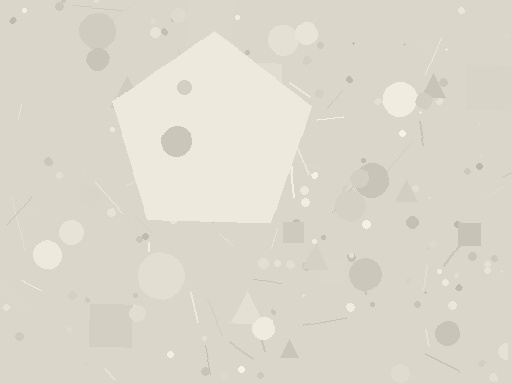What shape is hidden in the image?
A pentagon is hidden in the image.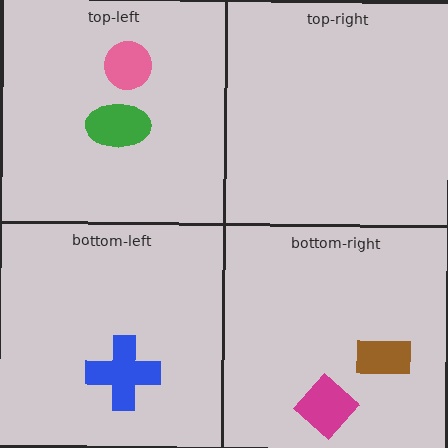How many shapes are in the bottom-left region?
1.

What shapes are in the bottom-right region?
The magenta diamond, the brown rectangle.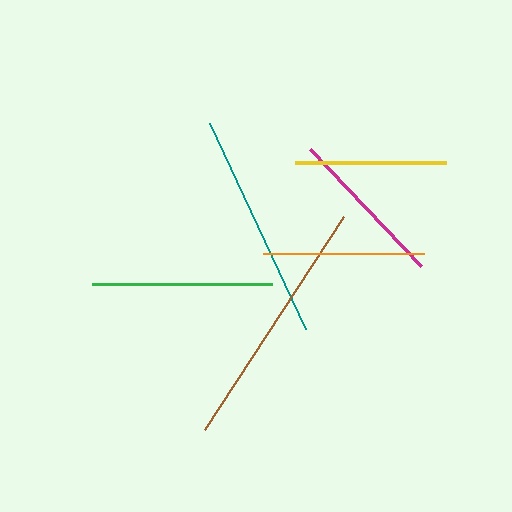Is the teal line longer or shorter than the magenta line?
The teal line is longer than the magenta line.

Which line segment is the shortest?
The yellow line is the shortest at approximately 151 pixels.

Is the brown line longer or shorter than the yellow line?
The brown line is longer than the yellow line.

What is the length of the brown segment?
The brown segment is approximately 254 pixels long.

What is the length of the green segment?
The green segment is approximately 180 pixels long.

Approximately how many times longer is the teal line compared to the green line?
The teal line is approximately 1.3 times the length of the green line.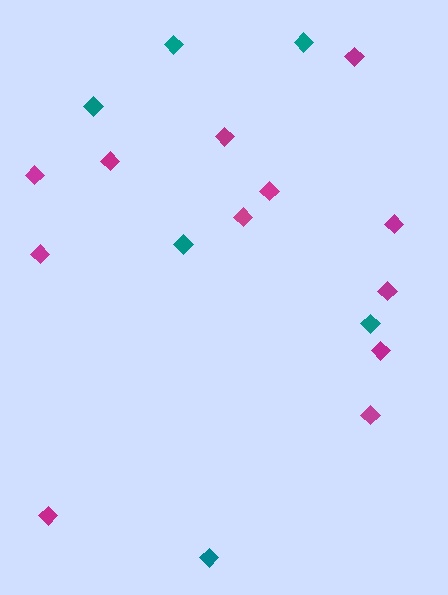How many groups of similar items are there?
There are 2 groups: one group of magenta diamonds (12) and one group of teal diamonds (6).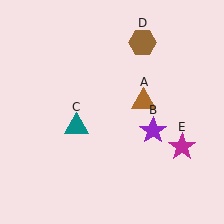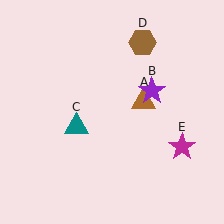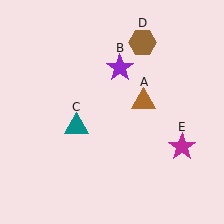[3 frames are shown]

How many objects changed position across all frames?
1 object changed position: purple star (object B).